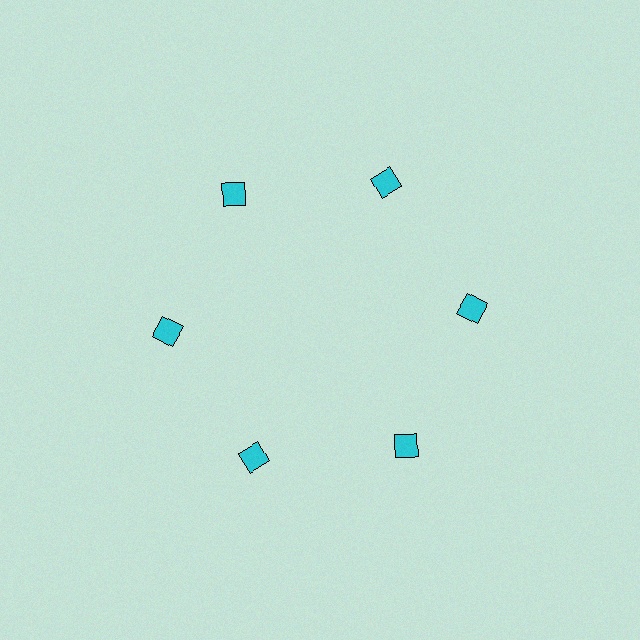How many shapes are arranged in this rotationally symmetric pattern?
There are 6 shapes, arranged in 6 groups of 1.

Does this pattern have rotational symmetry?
Yes, this pattern has 6-fold rotational symmetry. It looks the same after rotating 60 degrees around the center.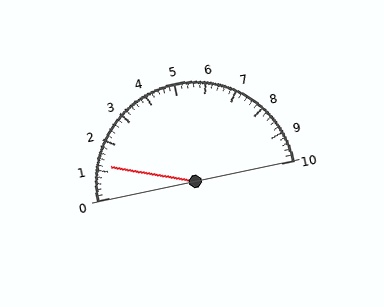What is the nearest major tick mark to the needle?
The nearest major tick mark is 1.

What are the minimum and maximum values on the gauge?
The gauge ranges from 0 to 10.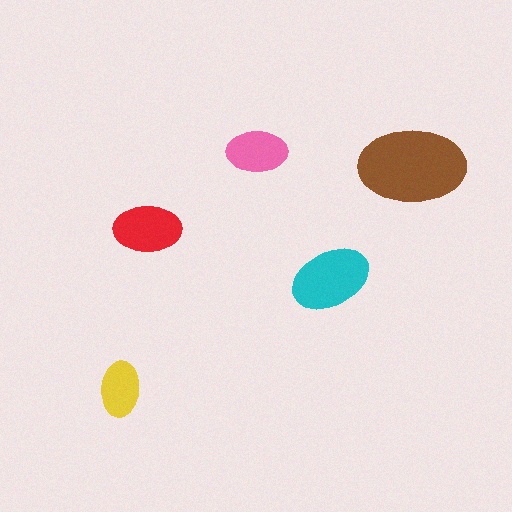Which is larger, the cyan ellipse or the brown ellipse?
The brown one.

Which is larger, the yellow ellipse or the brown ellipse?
The brown one.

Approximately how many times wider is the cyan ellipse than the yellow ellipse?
About 1.5 times wider.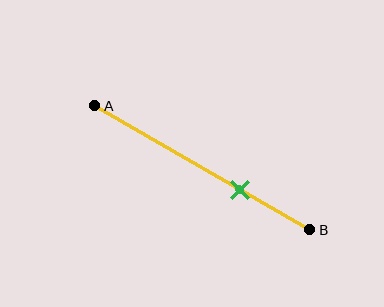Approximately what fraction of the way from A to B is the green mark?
The green mark is approximately 70% of the way from A to B.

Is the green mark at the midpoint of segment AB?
No, the mark is at about 70% from A, not at the 50% midpoint.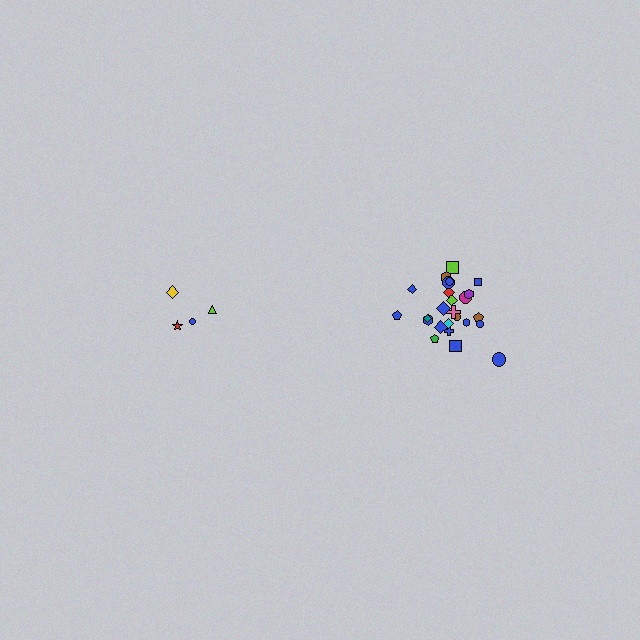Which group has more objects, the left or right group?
The right group.